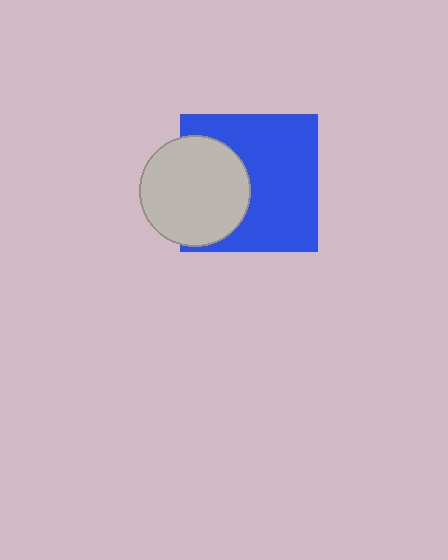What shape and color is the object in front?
The object in front is a light gray circle.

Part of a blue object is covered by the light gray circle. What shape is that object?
It is a square.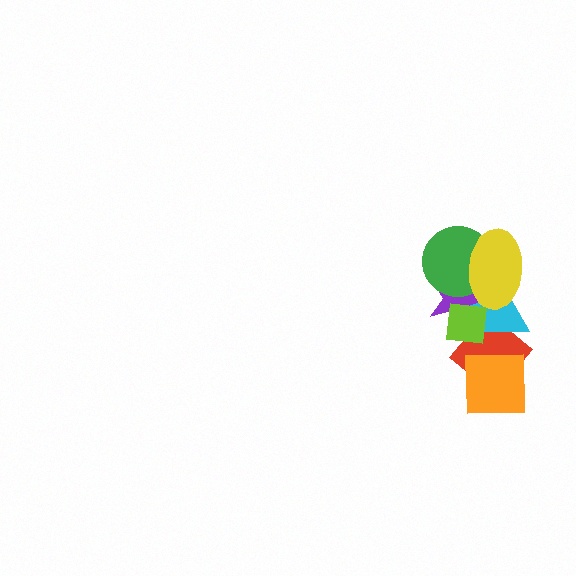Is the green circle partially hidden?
Yes, it is partially covered by another shape.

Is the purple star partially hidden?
Yes, it is partially covered by another shape.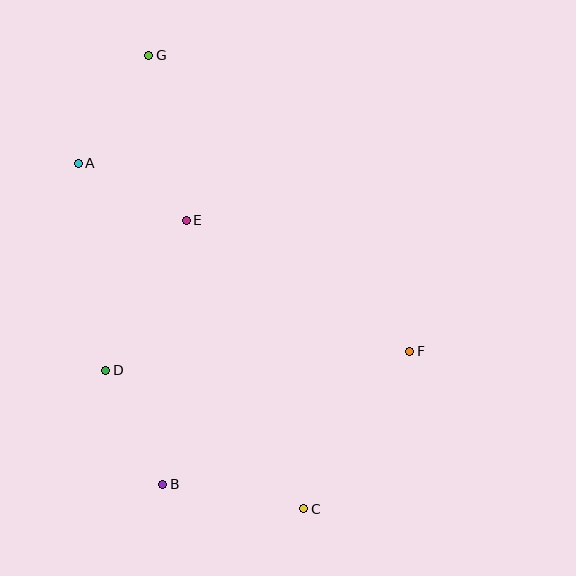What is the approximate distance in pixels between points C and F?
The distance between C and F is approximately 190 pixels.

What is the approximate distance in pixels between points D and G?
The distance between D and G is approximately 318 pixels.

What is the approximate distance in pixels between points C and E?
The distance between C and E is approximately 312 pixels.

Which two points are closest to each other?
Points A and E are closest to each other.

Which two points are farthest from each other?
Points C and G are farthest from each other.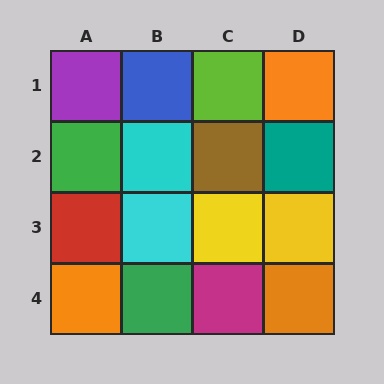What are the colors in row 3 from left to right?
Red, cyan, yellow, yellow.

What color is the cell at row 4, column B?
Green.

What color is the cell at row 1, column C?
Lime.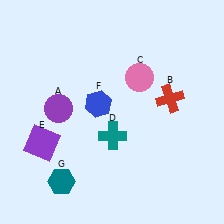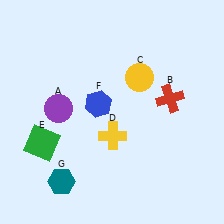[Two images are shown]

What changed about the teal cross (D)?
In Image 1, D is teal. In Image 2, it changed to yellow.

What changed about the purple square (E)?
In Image 1, E is purple. In Image 2, it changed to green.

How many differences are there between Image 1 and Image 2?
There are 3 differences between the two images.